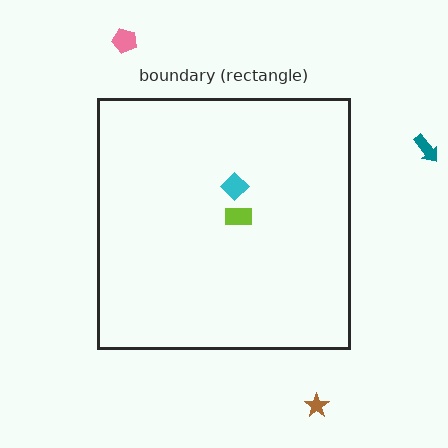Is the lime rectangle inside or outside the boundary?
Inside.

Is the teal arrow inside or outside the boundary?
Outside.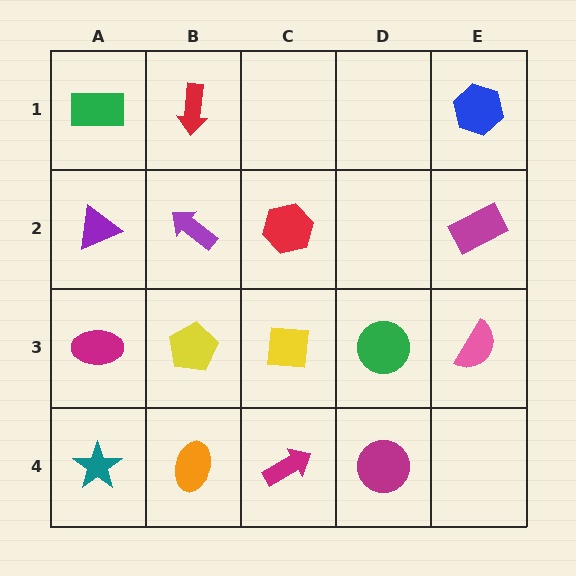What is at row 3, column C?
A yellow square.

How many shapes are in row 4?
4 shapes.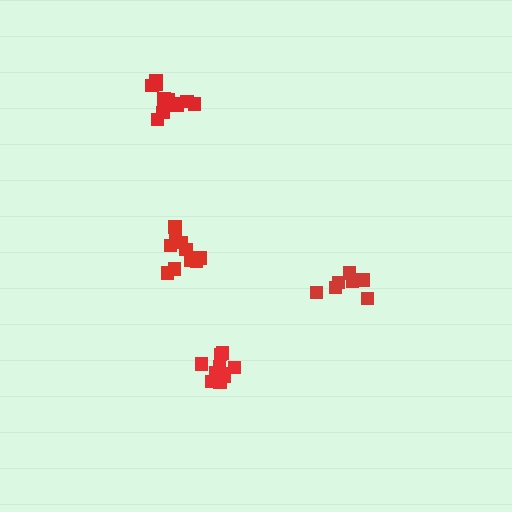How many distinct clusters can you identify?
There are 4 distinct clusters.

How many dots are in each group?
Group 1: 11 dots, Group 2: 11 dots, Group 3: 7 dots, Group 4: 11 dots (40 total).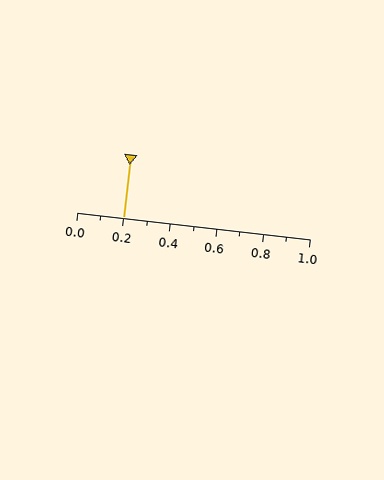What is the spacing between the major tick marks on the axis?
The major ticks are spaced 0.2 apart.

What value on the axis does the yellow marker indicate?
The marker indicates approximately 0.2.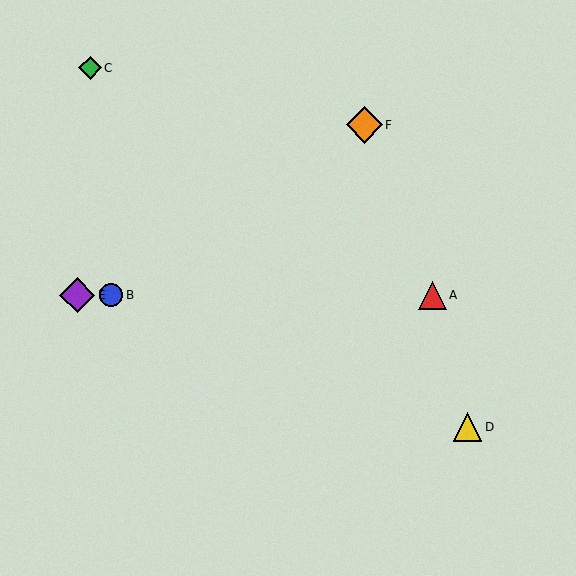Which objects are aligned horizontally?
Objects A, B, E are aligned horizontally.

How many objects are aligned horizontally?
3 objects (A, B, E) are aligned horizontally.